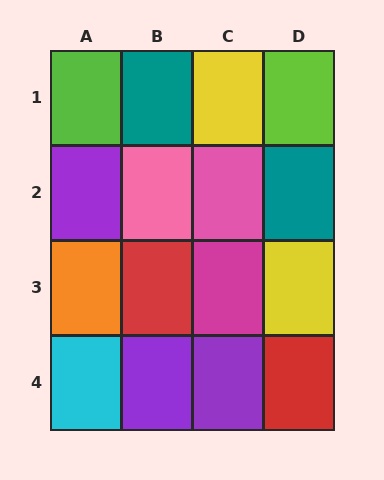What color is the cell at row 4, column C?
Purple.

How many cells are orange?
1 cell is orange.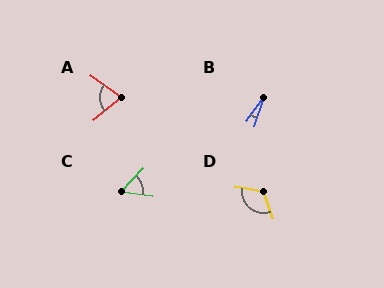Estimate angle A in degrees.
Approximately 75 degrees.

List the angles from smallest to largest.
B (19°), C (54°), A (75°), D (119°).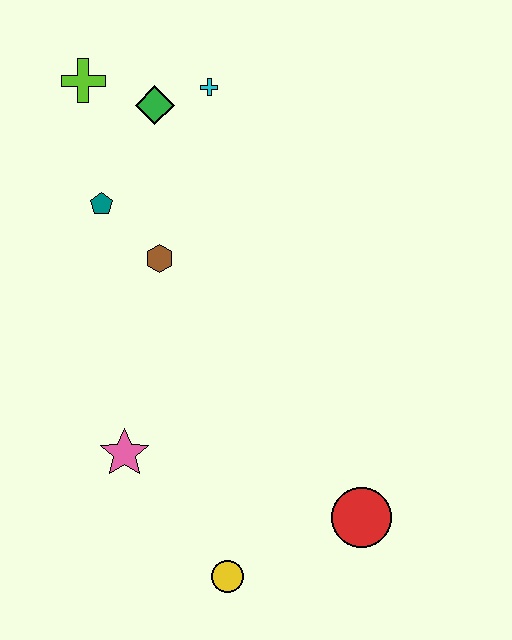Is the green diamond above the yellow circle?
Yes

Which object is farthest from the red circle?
The lime cross is farthest from the red circle.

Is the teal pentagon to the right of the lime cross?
Yes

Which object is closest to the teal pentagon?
The brown hexagon is closest to the teal pentagon.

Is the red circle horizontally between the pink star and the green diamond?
No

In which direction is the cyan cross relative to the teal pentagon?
The cyan cross is above the teal pentagon.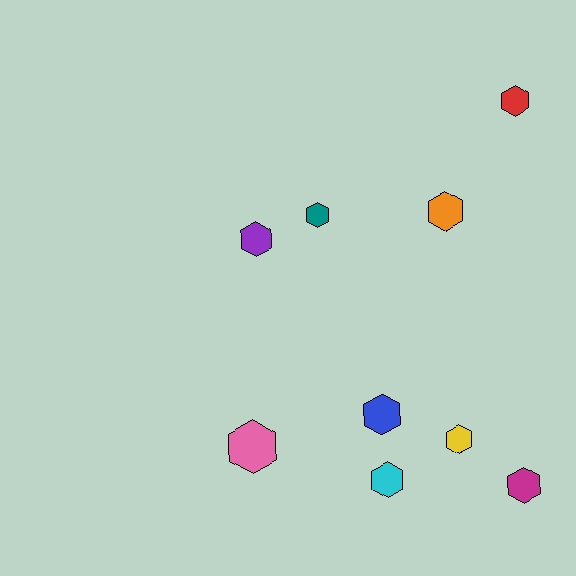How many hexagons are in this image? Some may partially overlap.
There are 9 hexagons.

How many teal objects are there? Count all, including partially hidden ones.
There is 1 teal object.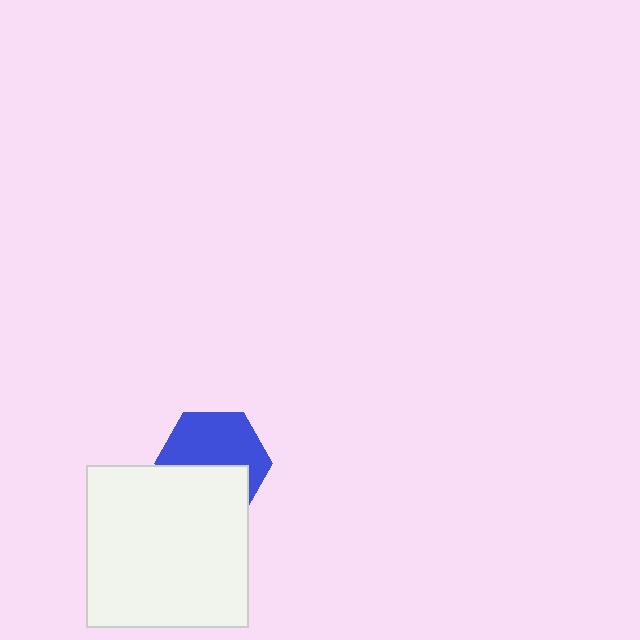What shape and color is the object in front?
The object in front is a white square.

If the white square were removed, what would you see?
You would see the complete blue hexagon.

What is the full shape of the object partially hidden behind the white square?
The partially hidden object is a blue hexagon.